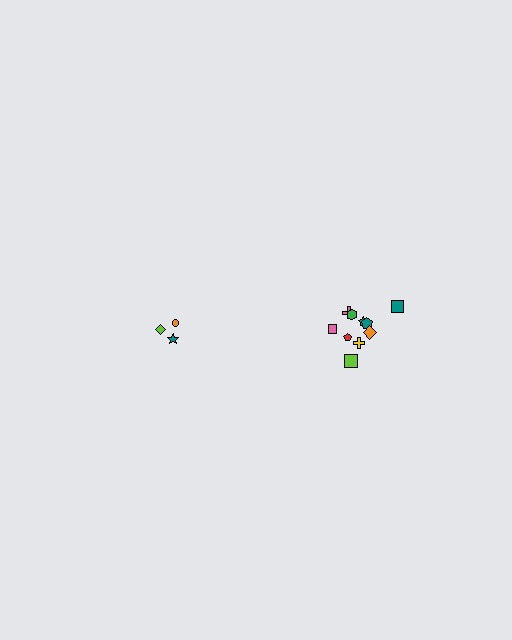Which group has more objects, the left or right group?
The right group.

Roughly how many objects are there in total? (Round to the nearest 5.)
Roughly 15 objects in total.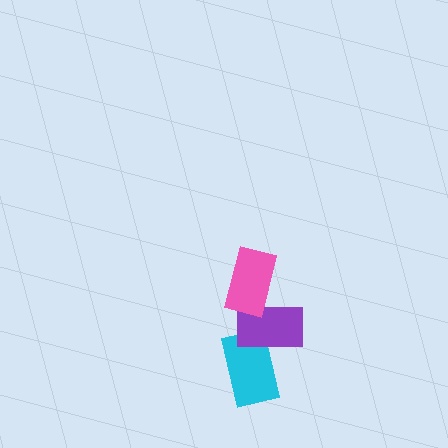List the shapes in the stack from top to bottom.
From top to bottom: the pink rectangle, the purple rectangle, the cyan rectangle.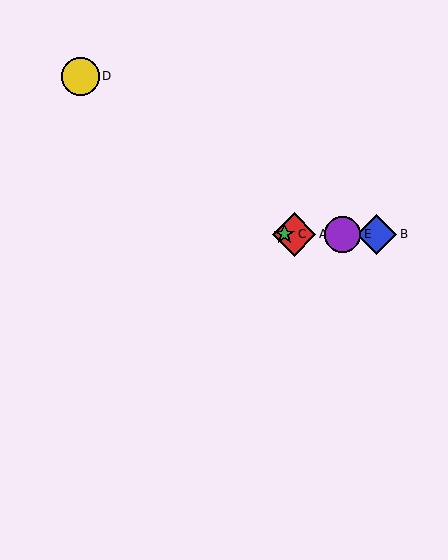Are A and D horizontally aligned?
No, A is at y≈234 and D is at y≈76.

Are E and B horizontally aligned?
Yes, both are at y≈234.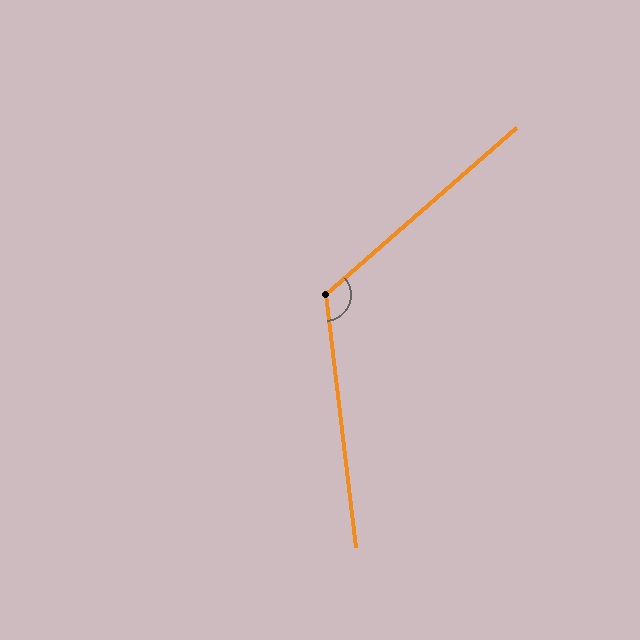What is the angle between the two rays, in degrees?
Approximately 124 degrees.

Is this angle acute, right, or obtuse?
It is obtuse.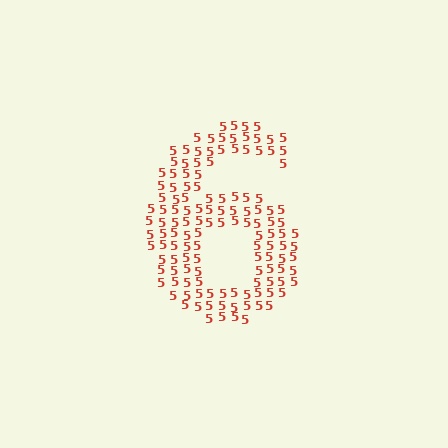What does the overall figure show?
The overall figure shows the digit 6.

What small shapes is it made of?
It is made of small digit 5's.